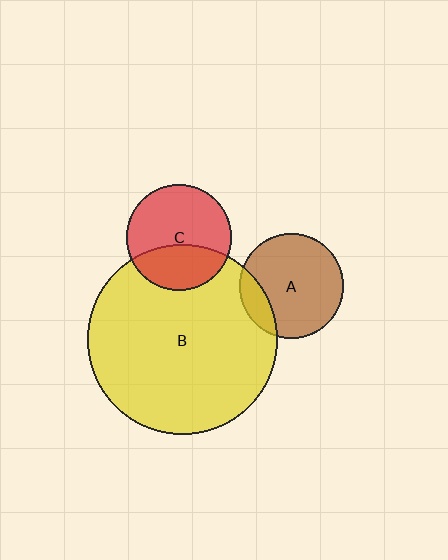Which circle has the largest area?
Circle B (yellow).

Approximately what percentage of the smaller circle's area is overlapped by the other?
Approximately 35%.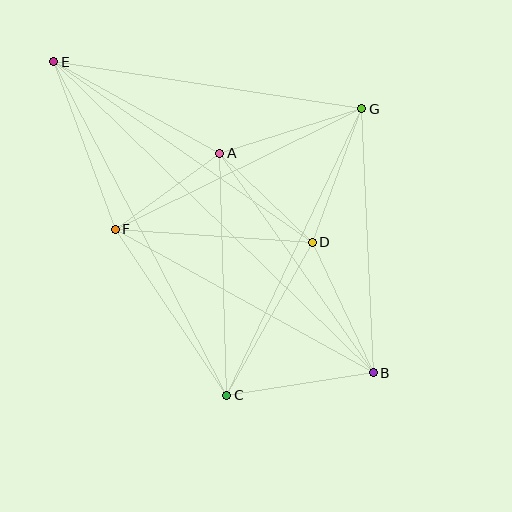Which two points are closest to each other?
Points A and D are closest to each other.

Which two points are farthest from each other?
Points B and E are farthest from each other.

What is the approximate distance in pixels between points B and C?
The distance between B and C is approximately 148 pixels.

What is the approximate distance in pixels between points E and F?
The distance between E and F is approximately 178 pixels.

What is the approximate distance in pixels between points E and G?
The distance between E and G is approximately 311 pixels.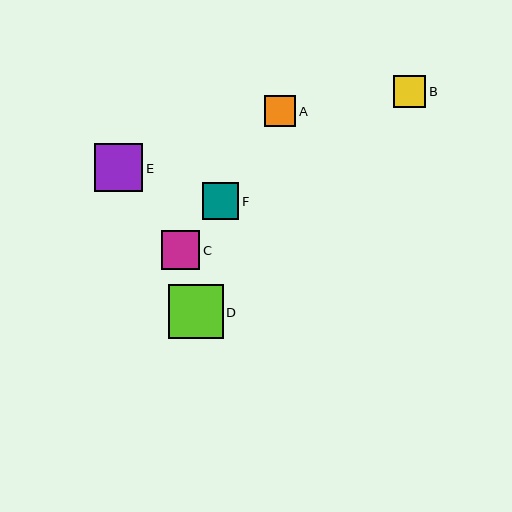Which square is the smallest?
Square A is the smallest with a size of approximately 31 pixels.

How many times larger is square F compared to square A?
Square F is approximately 1.2 times the size of square A.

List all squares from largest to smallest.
From largest to smallest: D, E, C, F, B, A.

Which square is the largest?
Square D is the largest with a size of approximately 55 pixels.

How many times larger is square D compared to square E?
Square D is approximately 1.1 times the size of square E.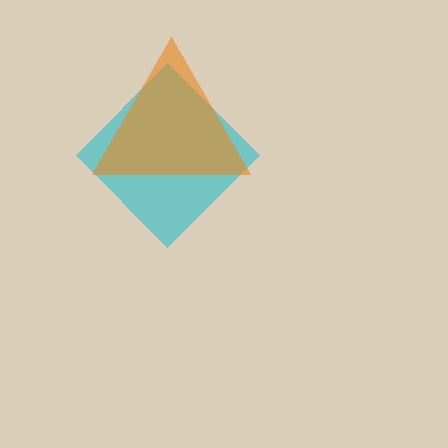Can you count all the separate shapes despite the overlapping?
Yes, there are 2 separate shapes.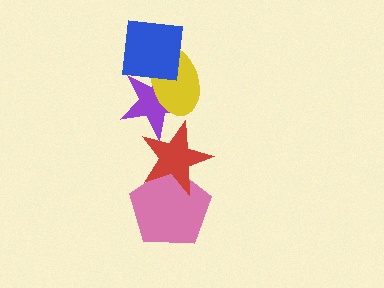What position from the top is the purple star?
The purple star is 3rd from the top.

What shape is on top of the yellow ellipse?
The blue square is on top of the yellow ellipse.